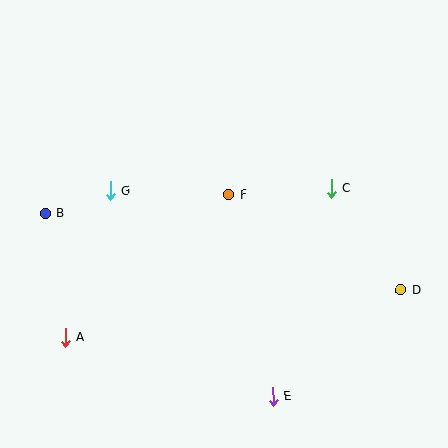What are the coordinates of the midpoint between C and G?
The midpoint between C and G is at (221, 190).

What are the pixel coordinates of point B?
Point B is at (45, 213).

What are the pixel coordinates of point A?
Point A is at (65, 337).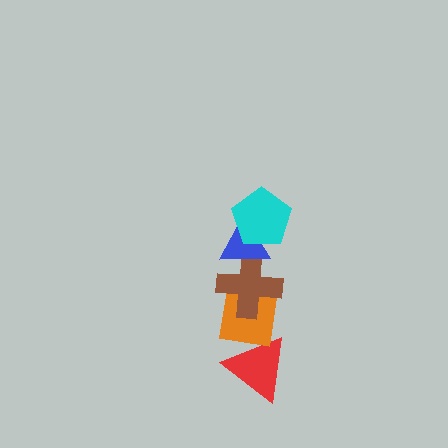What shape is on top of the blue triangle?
The cyan pentagon is on top of the blue triangle.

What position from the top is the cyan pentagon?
The cyan pentagon is 1st from the top.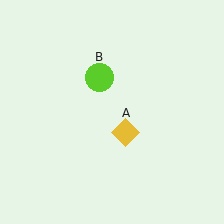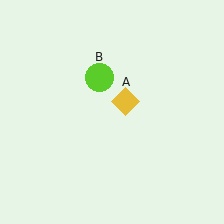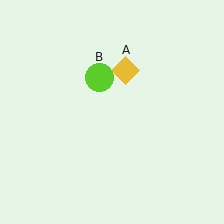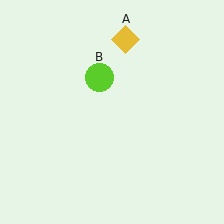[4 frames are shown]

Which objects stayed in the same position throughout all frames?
Lime circle (object B) remained stationary.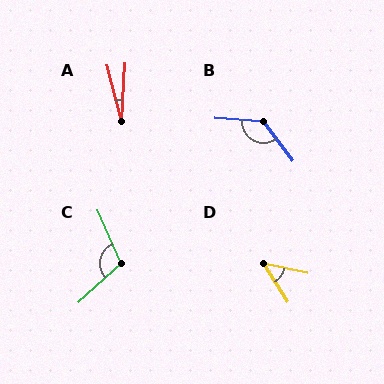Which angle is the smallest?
A, at approximately 18 degrees.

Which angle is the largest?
B, at approximately 130 degrees.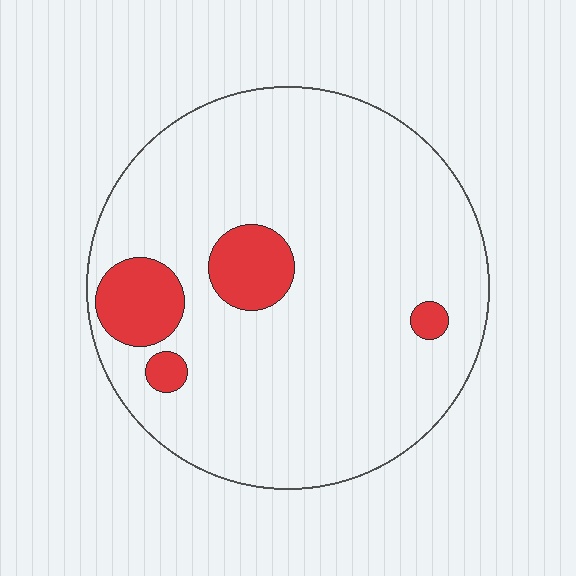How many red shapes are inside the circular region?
4.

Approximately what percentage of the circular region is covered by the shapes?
Approximately 10%.